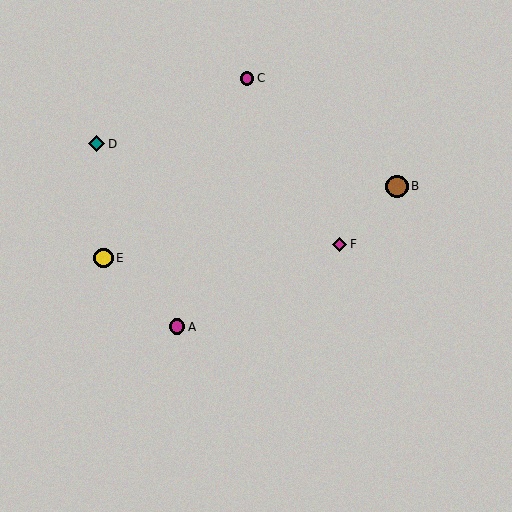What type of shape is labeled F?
Shape F is a magenta diamond.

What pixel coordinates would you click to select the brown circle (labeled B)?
Click at (397, 186) to select the brown circle B.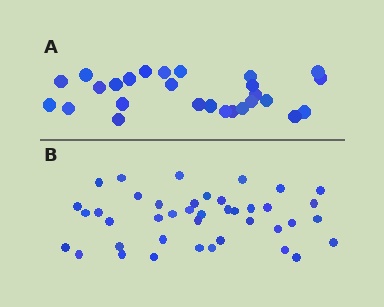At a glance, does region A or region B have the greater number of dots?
Region B (the bottom region) has more dots.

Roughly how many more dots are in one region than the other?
Region B has approximately 15 more dots than region A.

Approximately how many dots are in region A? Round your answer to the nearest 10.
About 30 dots. (The exact count is 27, which rounds to 30.)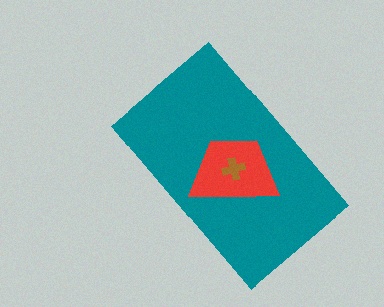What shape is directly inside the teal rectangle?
The red trapezoid.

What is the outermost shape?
The teal rectangle.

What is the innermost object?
The brown cross.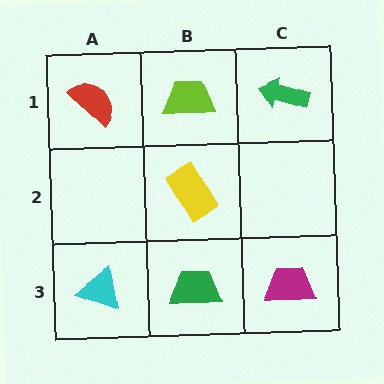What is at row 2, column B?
A yellow rectangle.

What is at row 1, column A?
A red semicircle.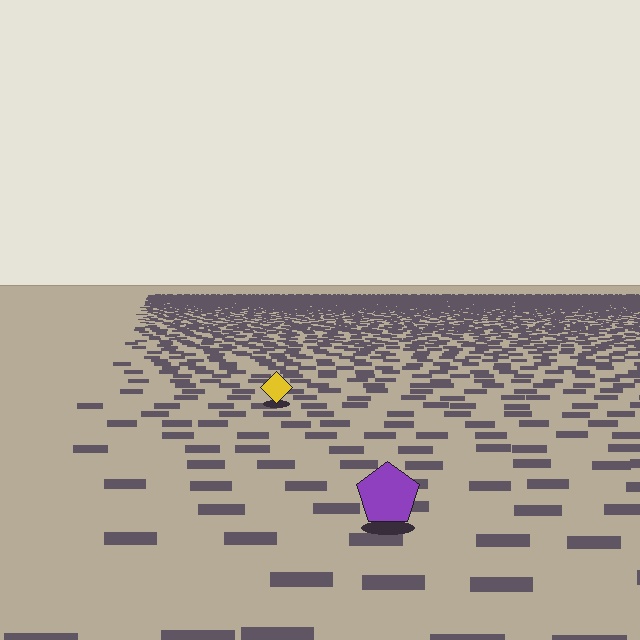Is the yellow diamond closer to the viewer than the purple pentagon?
No. The purple pentagon is closer — you can tell from the texture gradient: the ground texture is coarser near it.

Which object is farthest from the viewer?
The yellow diamond is farthest from the viewer. It appears smaller and the ground texture around it is denser.